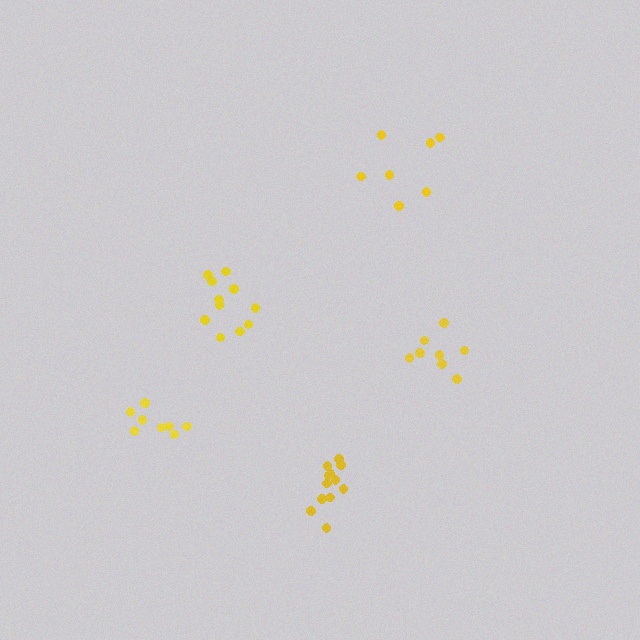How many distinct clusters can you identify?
There are 5 distinct clusters.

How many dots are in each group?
Group 1: 8 dots, Group 2: 12 dots, Group 3: 11 dots, Group 4: 8 dots, Group 5: 7 dots (46 total).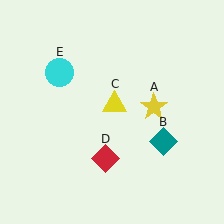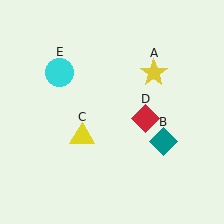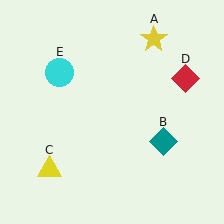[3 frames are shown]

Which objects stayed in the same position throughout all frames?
Teal diamond (object B) and cyan circle (object E) remained stationary.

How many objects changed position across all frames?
3 objects changed position: yellow star (object A), yellow triangle (object C), red diamond (object D).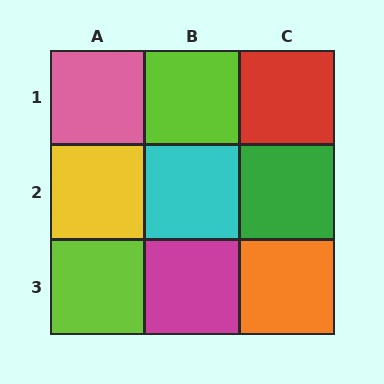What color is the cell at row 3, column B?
Magenta.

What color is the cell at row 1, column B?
Lime.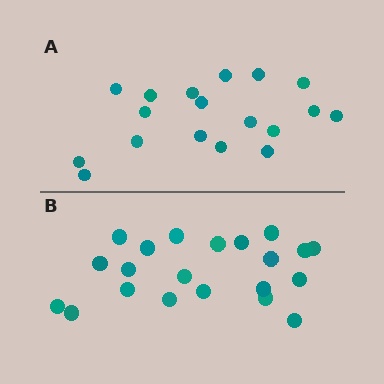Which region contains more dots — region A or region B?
Region B (the bottom region) has more dots.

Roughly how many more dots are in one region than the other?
Region B has just a few more — roughly 2 or 3 more dots than region A.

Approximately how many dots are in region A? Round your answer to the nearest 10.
About 20 dots. (The exact count is 18, which rounds to 20.)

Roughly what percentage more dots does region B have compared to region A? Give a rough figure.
About 15% more.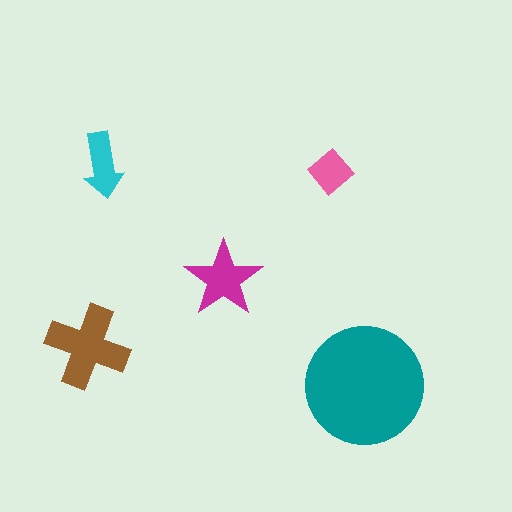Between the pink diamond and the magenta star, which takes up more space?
The magenta star.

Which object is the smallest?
The pink diamond.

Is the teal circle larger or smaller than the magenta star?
Larger.